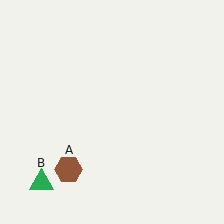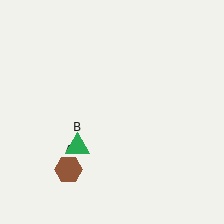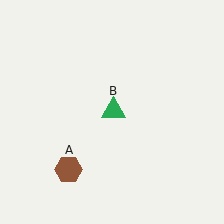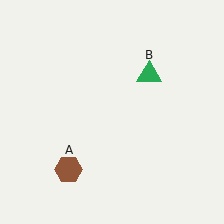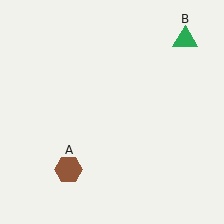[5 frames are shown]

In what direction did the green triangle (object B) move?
The green triangle (object B) moved up and to the right.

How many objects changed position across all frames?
1 object changed position: green triangle (object B).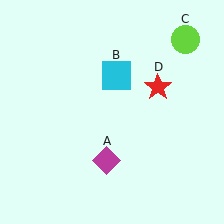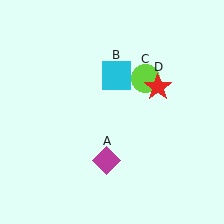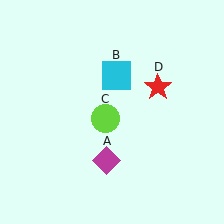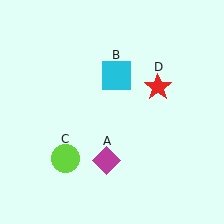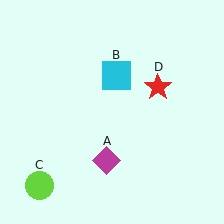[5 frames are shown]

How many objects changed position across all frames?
1 object changed position: lime circle (object C).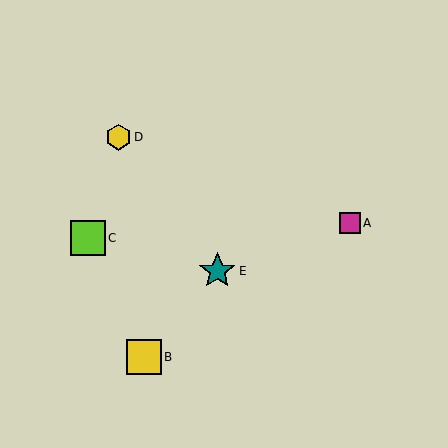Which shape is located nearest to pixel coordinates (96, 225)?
The lime square (labeled C) at (88, 238) is nearest to that location.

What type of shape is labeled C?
Shape C is a lime square.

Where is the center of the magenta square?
The center of the magenta square is at (350, 223).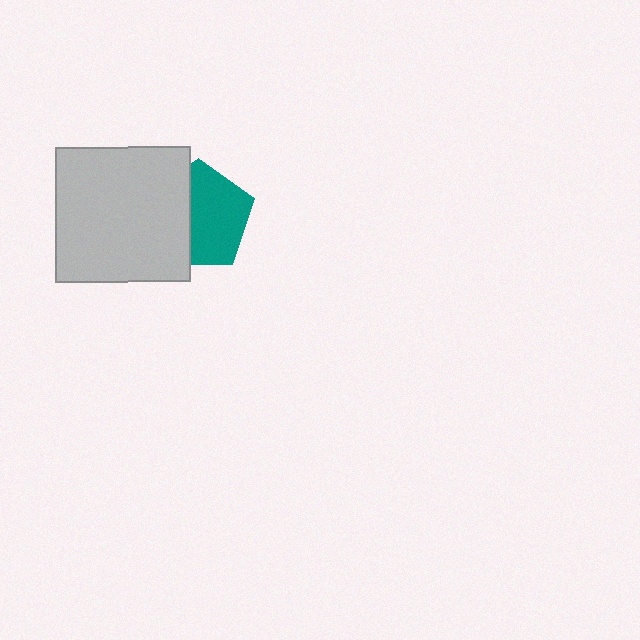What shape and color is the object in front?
The object in front is a light gray square.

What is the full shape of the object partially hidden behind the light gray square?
The partially hidden object is a teal pentagon.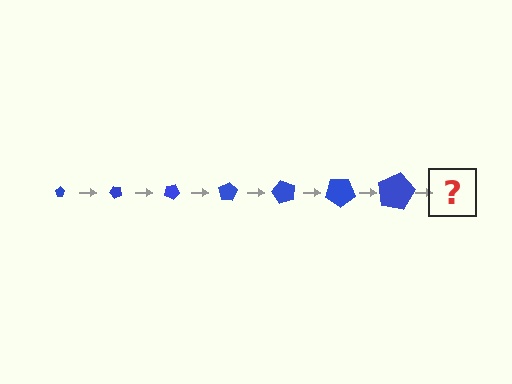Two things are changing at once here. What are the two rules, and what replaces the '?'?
The two rules are that the pentagon grows larger each step and it rotates 50 degrees each step. The '?' should be a pentagon, larger than the previous one and rotated 350 degrees from the start.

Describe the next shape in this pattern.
It should be a pentagon, larger than the previous one and rotated 350 degrees from the start.